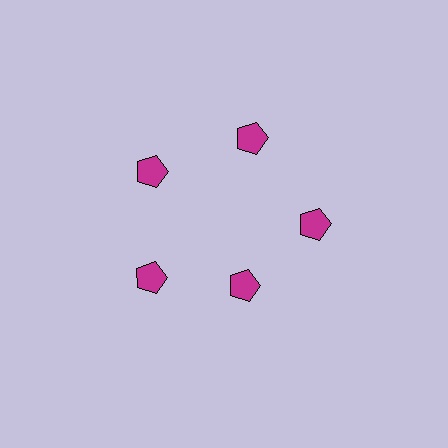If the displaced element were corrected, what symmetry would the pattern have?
It would have 5-fold rotational symmetry — the pattern would map onto itself every 72 degrees.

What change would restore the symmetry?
The symmetry would be restored by moving it outward, back onto the ring so that all 5 pentagons sit at equal angles and equal distance from the center.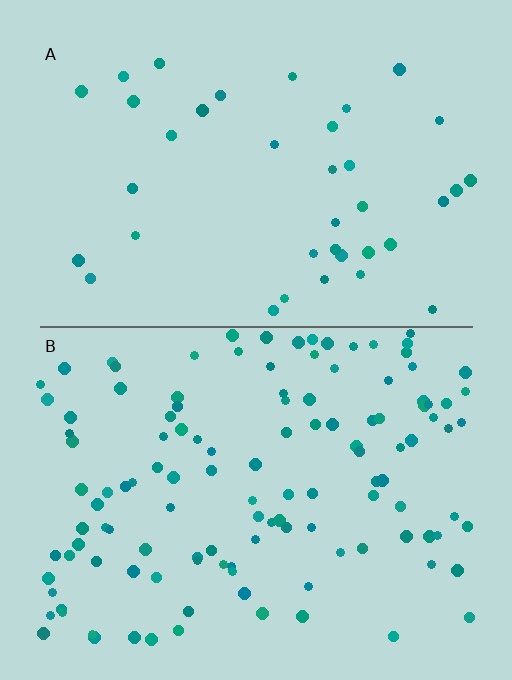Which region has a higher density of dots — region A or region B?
B (the bottom).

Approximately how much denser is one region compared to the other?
Approximately 3.2× — region B over region A.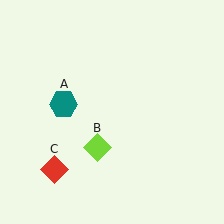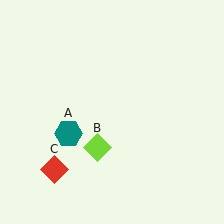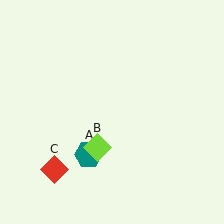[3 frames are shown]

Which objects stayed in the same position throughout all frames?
Lime diamond (object B) and red diamond (object C) remained stationary.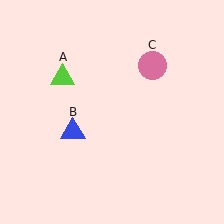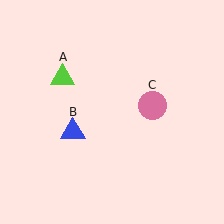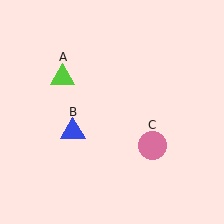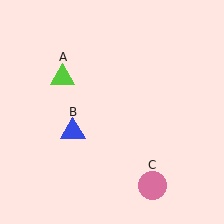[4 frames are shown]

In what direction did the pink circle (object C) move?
The pink circle (object C) moved down.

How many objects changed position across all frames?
1 object changed position: pink circle (object C).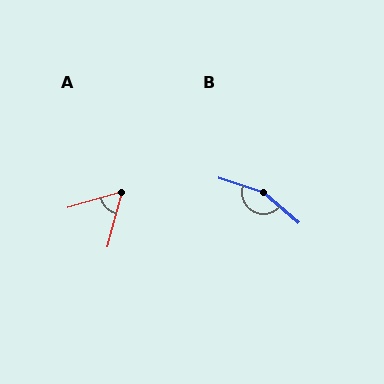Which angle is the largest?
B, at approximately 158 degrees.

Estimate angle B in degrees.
Approximately 158 degrees.